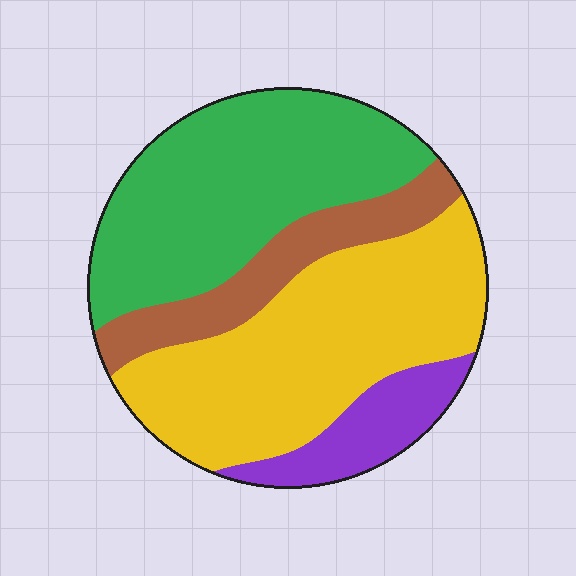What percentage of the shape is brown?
Brown takes up about one eighth (1/8) of the shape.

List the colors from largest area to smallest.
From largest to smallest: yellow, green, brown, purple.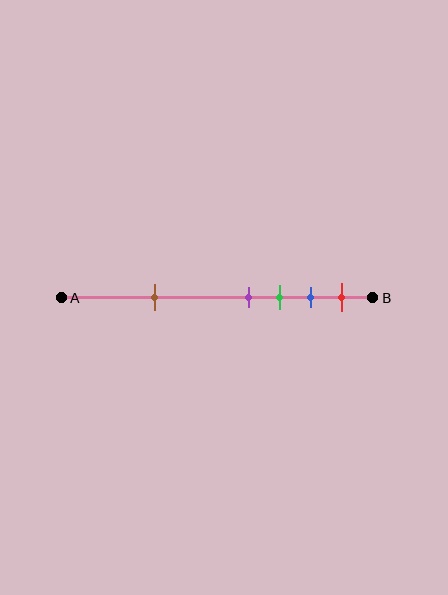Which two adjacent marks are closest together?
The purple and green marks are the closest adjacent pair.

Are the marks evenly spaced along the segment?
No, the marks are not evenly spaced.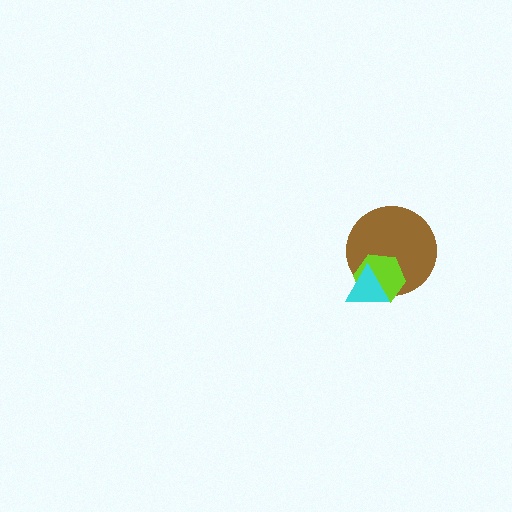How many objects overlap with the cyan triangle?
2 objects overlap with the cyan triangle.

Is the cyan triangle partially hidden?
No, no other shape covers it.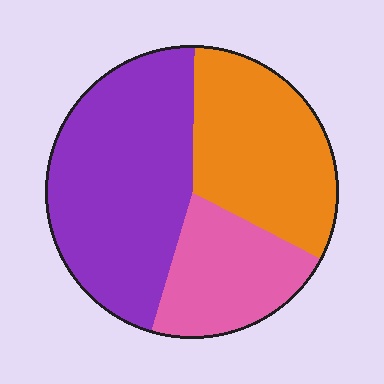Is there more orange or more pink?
Orange.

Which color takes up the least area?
Pink, at roughly 20%.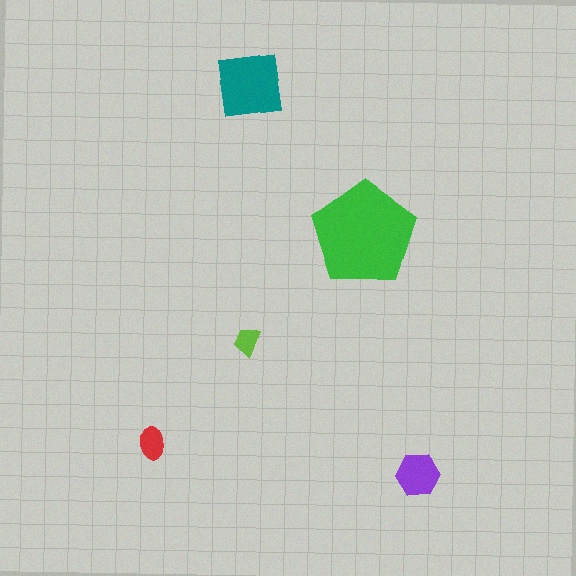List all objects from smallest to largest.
The lime trapezoid, the red ellipse, the purple hexagon, the teal square, the green pentagon.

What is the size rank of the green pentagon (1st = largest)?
1st.